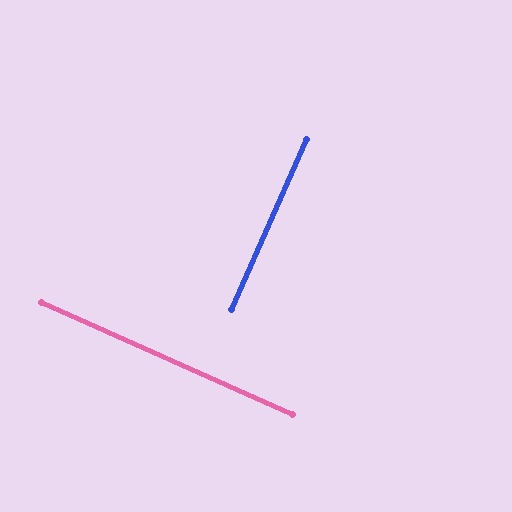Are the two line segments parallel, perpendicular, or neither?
Perpendicular — they meet at approximately 90°.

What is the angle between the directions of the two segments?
Approximately 90 degrees.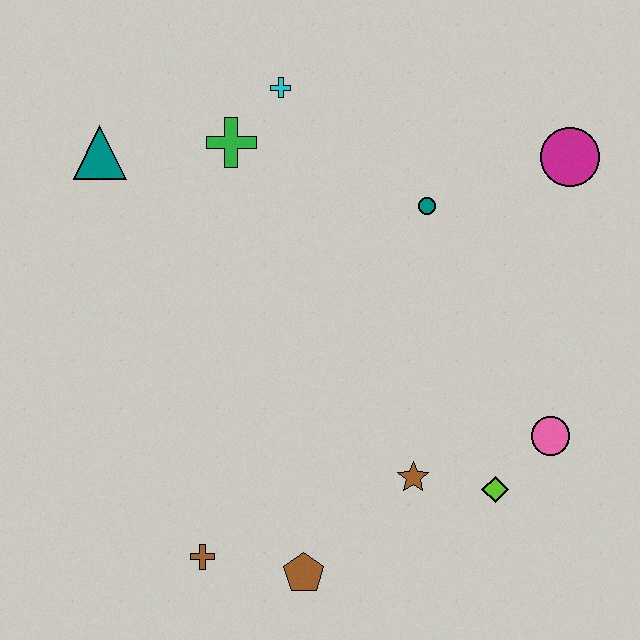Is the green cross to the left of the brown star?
Yes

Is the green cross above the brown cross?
Yes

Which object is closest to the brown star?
The lime diamond is closest to the brown star.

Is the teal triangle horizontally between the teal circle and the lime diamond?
No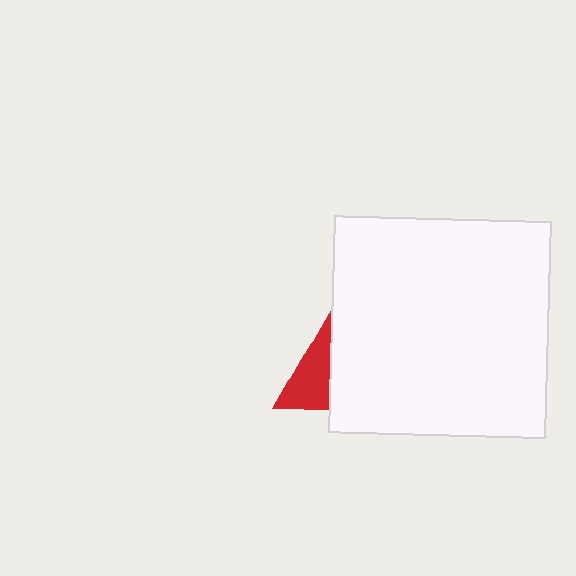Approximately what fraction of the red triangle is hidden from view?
Roughly 60% of the red triangle is hidden behind the white square.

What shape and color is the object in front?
The object in front is a white square.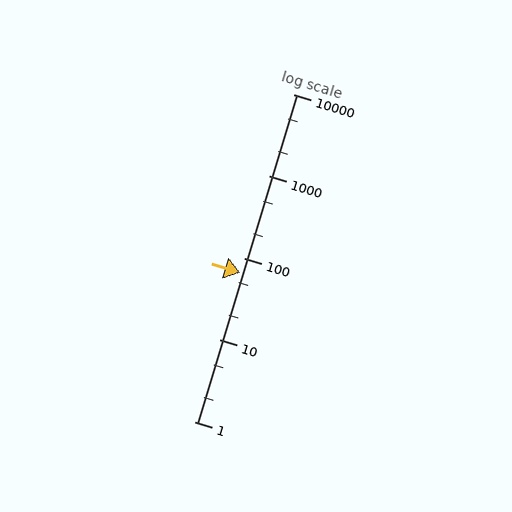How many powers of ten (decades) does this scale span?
The scale spans 4 decades, from 1 to 10000.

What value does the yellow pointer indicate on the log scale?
The pointer indicates approximately 66.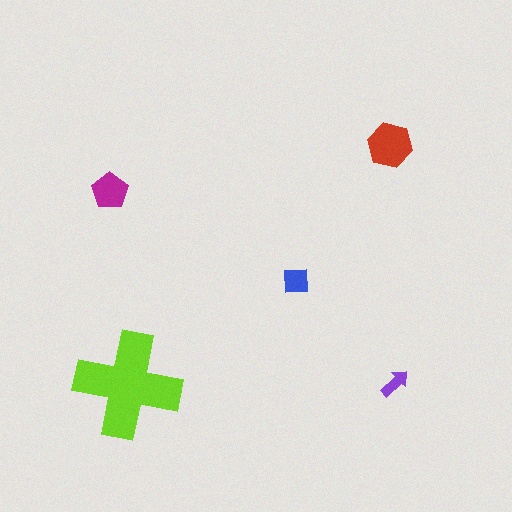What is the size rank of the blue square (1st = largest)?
4th.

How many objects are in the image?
There are 5 objects in the image.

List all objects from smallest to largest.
The purple arrow, the blue square, the magenta pentagon, the red hexagon, the lime cross.